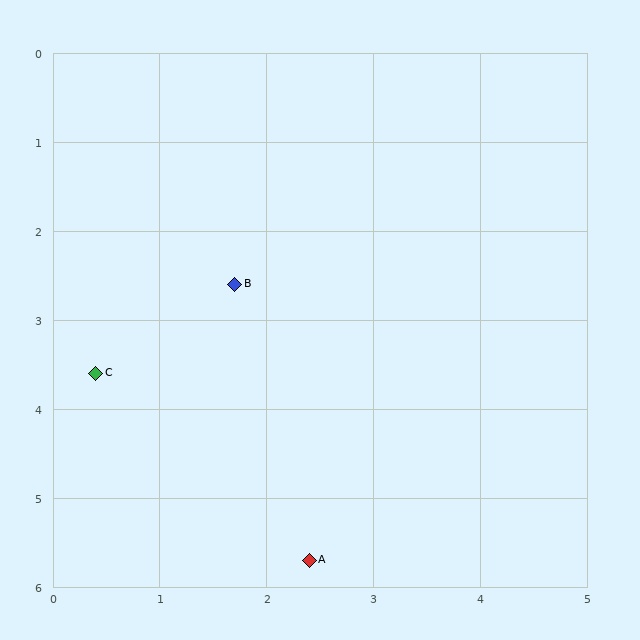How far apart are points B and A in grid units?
Points B and A are about 3.2 grid units apart.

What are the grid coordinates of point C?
Point C is at approximately (0.4, 3.6).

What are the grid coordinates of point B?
Point B is at approximately (1.7, 2.6).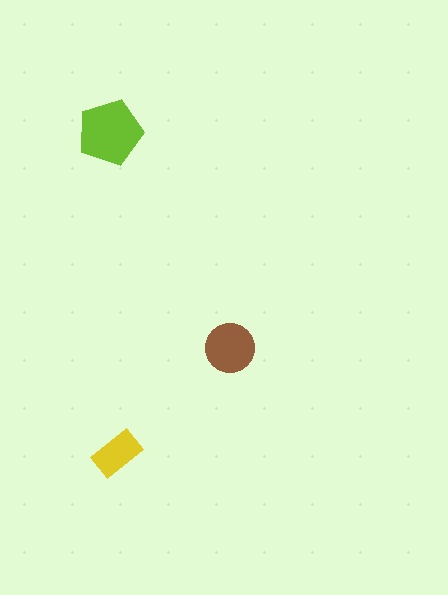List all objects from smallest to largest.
The yellow rectangle, the brown circle, the lime pentagon.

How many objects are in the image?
There are 3 objects in the image.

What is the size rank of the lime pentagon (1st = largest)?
1st.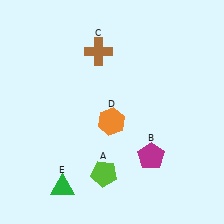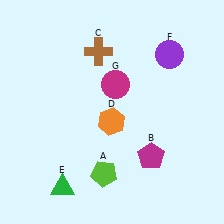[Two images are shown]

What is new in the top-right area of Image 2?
A magenta circle (G) was added in the top-right area of Image 2.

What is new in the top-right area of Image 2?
A purple circle (F) was added in the top-right area of Image 2.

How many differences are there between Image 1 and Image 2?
There are 2 differences between the two images.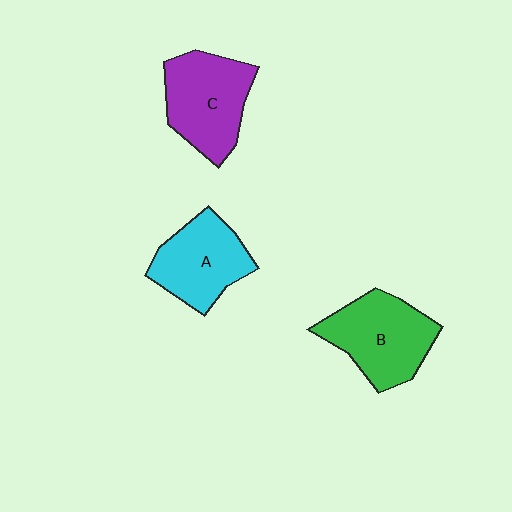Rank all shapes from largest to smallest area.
From largest to smallest: B (green), C (purple), A (cyan).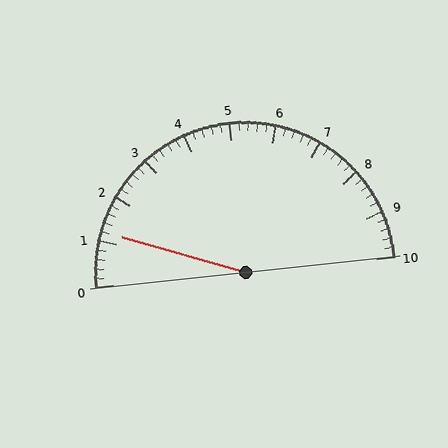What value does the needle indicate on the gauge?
The needle indicates approximately 1.2.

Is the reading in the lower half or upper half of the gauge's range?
The reading is in the lower half of the range (0 to 10).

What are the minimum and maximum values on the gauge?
The gauge ranges from 0 to 10.